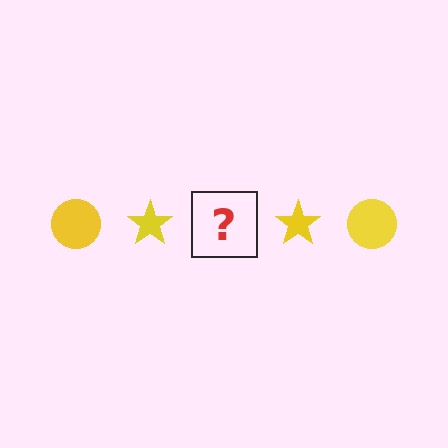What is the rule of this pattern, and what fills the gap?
The rule is that the pattern cycles through circle, star shapes in yellow. The gap should be filled with a yellow circle.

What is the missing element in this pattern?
The missing element is a yellow circle.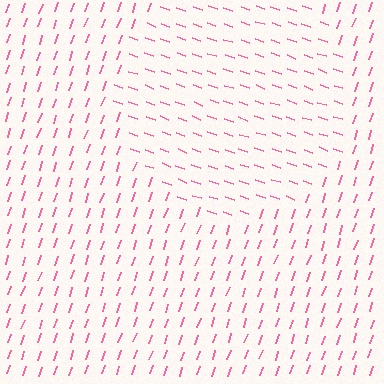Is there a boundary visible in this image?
Yes, there is a texture boundary formed by a change in line orientation.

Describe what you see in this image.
The image is filled with small pink line segments. A circle region in the image has lines oriented differently from the surrounding lines, creating a visible texture boundary.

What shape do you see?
I see a circle.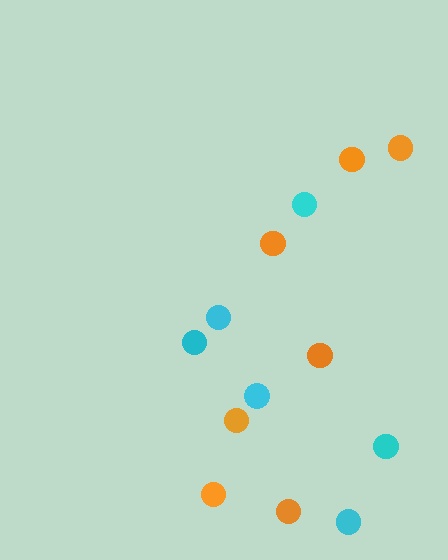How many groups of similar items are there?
There are 2 groups: one group of cyan circles (6) and one group of orange circles (7).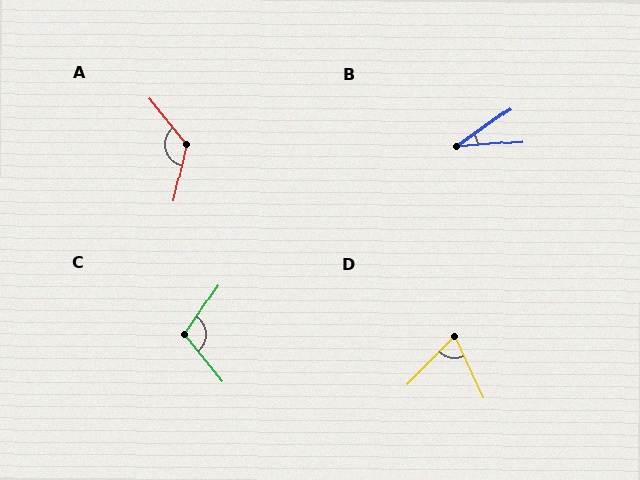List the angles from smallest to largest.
B (30°), D (69°), C (107°), A (129°).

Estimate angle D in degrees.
Approximately 69 degrees.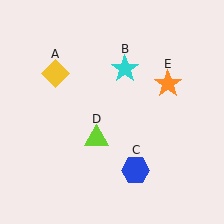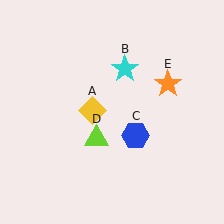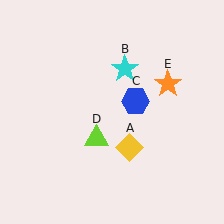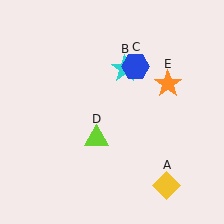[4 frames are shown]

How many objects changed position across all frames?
2 objects changed position: yellow diamond (object A), blue hexagon (object C).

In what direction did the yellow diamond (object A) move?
The yellow diamond (object A) moved down and to the right.